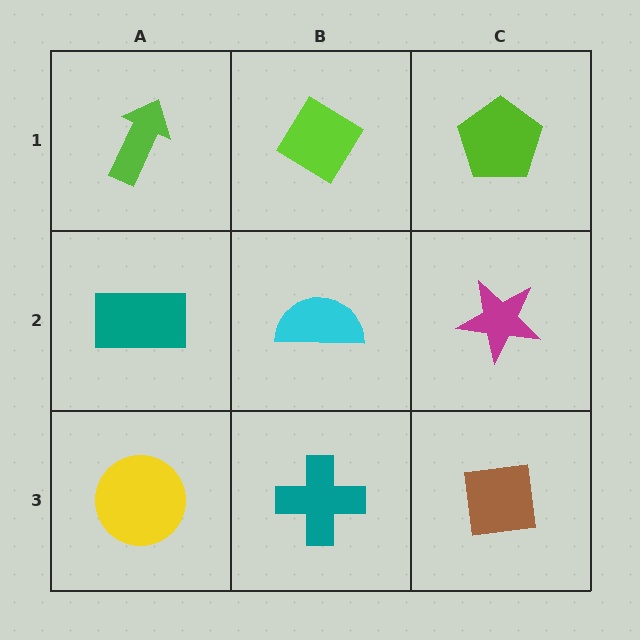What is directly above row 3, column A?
A teal rectangle.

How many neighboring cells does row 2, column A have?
3.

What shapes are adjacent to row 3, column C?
A magenta star (row 2, column C), a teal cross (row 3, column B).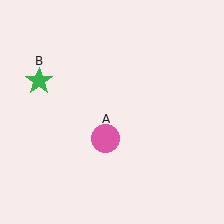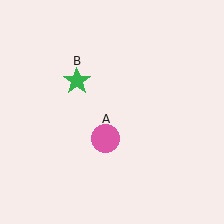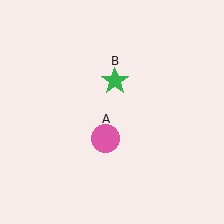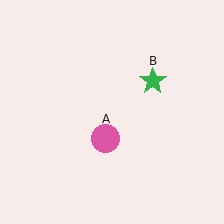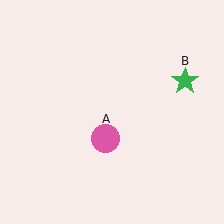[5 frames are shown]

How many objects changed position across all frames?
1 object changed position: green star (object B).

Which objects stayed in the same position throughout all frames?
Pink circle (object A) remained stationary.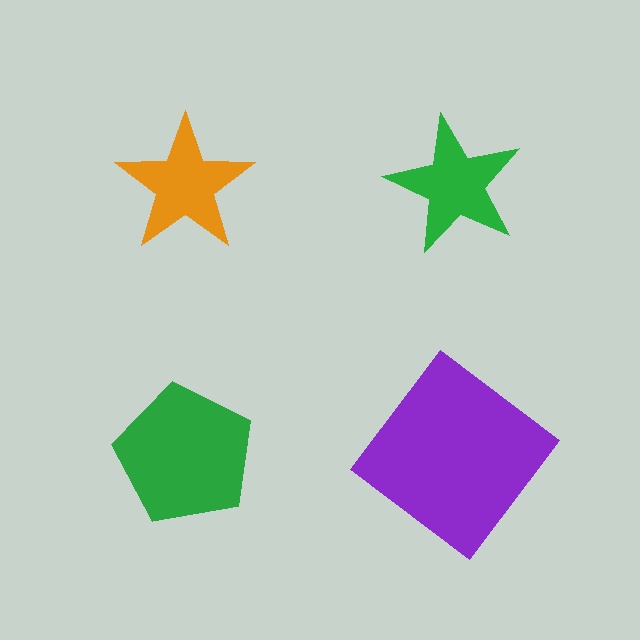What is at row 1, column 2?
A green star.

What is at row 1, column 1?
An orange star.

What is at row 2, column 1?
A green pentagon.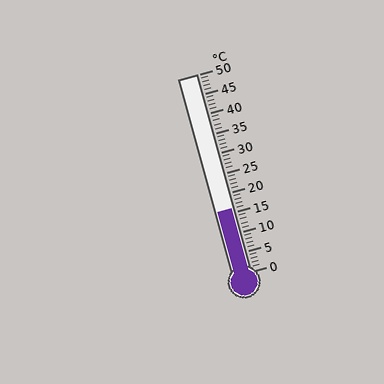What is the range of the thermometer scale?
The thermometer scale ranges from 0°C to 50°C.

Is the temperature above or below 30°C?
The temperature is below 30°C.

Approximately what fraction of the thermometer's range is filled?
The thermometer is filled to approximately 30% of its range.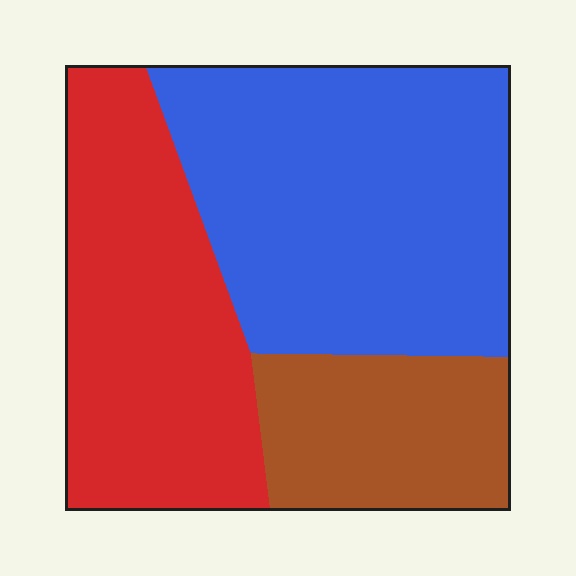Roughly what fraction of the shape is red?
Red covers roughly 35% of the shape.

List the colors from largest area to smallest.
From largest to smallest: blue, red, brown.